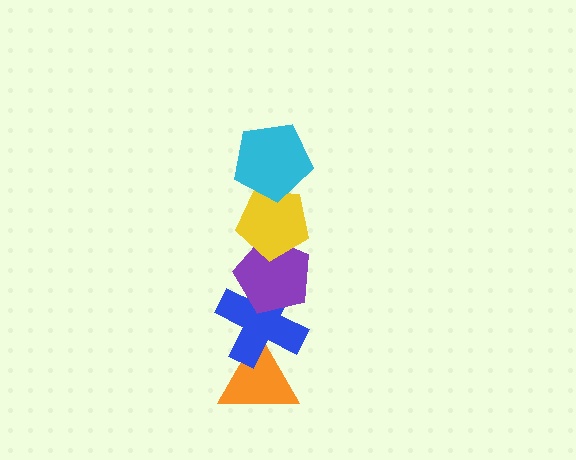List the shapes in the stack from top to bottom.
From top to bottom: the cyan pentagon, the yellow pentagon, the purple pentagon, the blue cross, the orange triangle.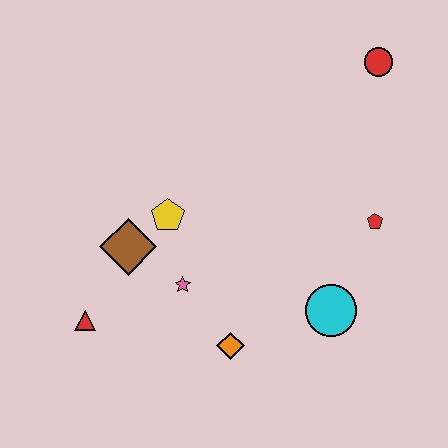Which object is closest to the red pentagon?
The cyan circle is closest to the red pentagon.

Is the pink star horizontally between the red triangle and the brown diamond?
No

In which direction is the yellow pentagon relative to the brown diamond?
The yellow pentagon is to the right of the brown diamond.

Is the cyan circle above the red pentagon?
No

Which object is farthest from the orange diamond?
The red circle is farthest from the orange diamond.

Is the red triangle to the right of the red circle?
No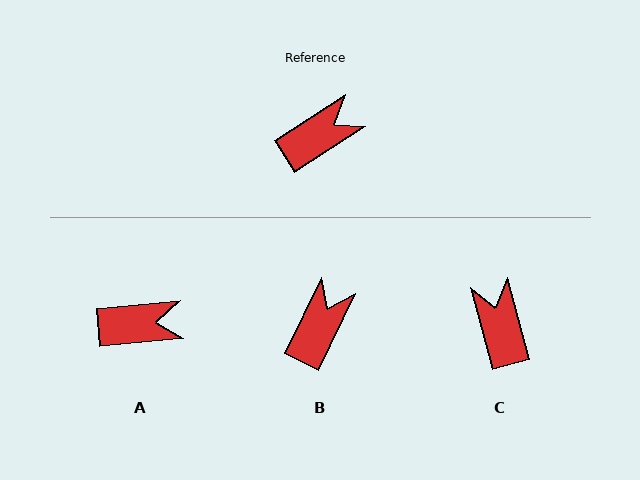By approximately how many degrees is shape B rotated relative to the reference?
Approximately 31 degrees counter-clockwise.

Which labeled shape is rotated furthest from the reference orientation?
C, about 71 degrees away.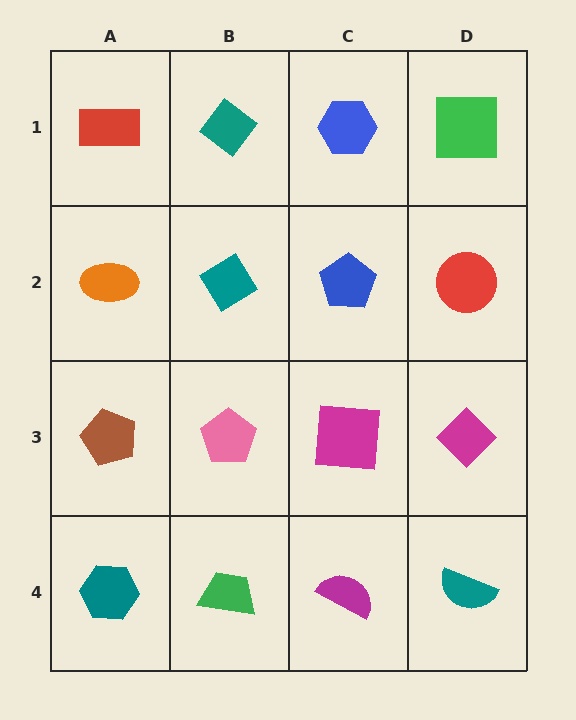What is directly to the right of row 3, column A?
A pink pentagon.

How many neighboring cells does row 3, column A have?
3.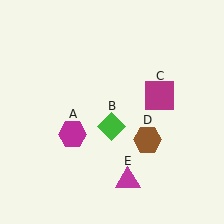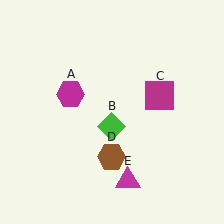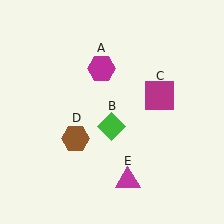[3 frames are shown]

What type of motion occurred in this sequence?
The magenta hexagon (object A), brown hexagon (object D) rotated clockwise around the center of the scene.